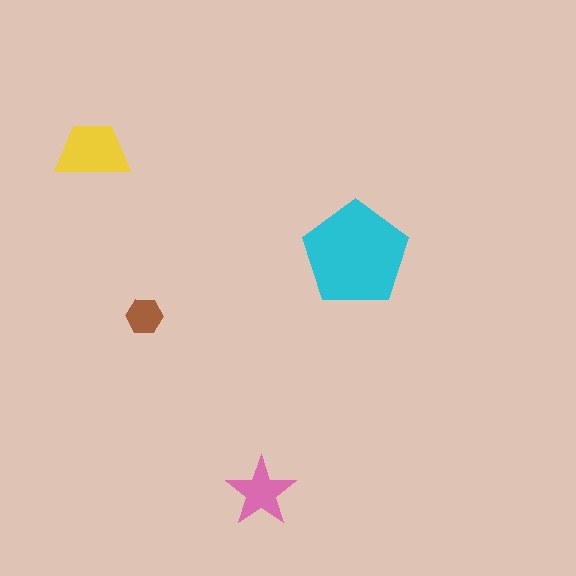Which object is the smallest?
The brown hexagon.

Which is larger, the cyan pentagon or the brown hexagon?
The cyan pentagon.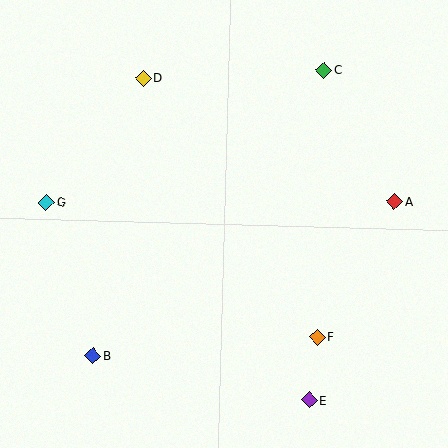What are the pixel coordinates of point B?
Point B is at (93, 356).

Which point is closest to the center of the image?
Point F at (317, 337) is closest to the center.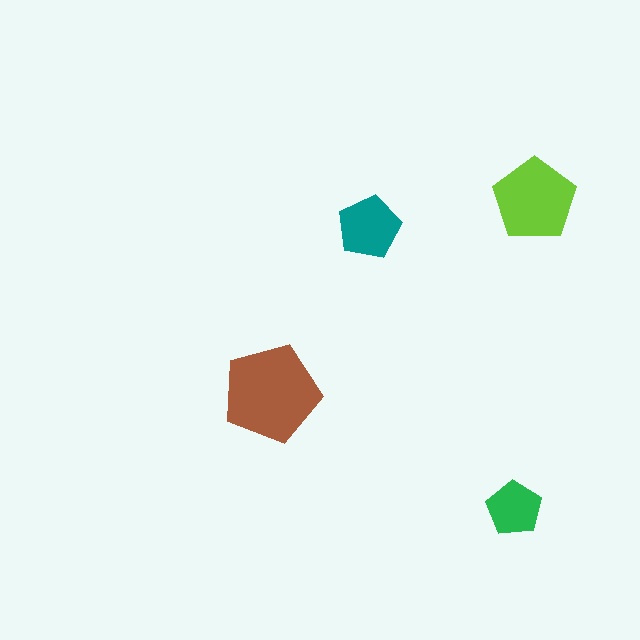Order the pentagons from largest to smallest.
the brown one, the lime one, the teal one, the green one.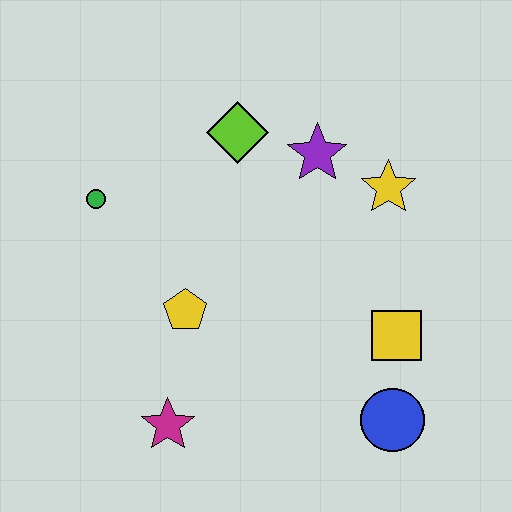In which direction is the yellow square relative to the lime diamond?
The yellow square is below the lime diamond.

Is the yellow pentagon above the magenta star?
Yes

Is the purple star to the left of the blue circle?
Yes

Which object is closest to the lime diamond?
The purple star is closest to the lime diamond.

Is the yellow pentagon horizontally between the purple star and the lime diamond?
No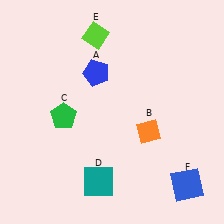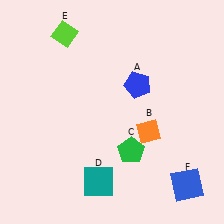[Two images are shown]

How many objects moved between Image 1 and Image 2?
3 objects moved between the two images.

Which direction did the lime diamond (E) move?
The lime diamond (E) moved left.